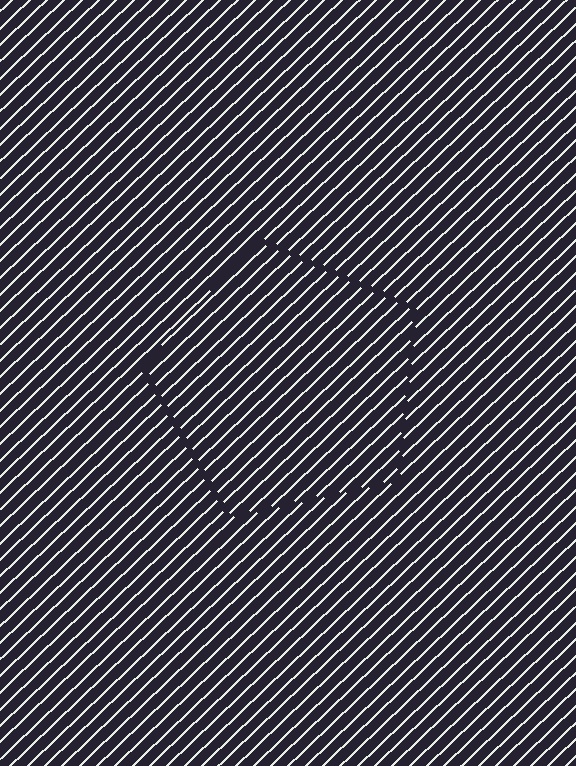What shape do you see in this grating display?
An illusory pentagon. The interior of the shape contains the same grating, shifted by half a period — the contour is defined by the phase discontinuity where line-ends from the inner and outer gratings abut.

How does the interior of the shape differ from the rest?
The interior of the shape contains the same grating, shifted by half a period — the contour is defined by the phase discontinuity where line-ends from the inner and outer gratings abut.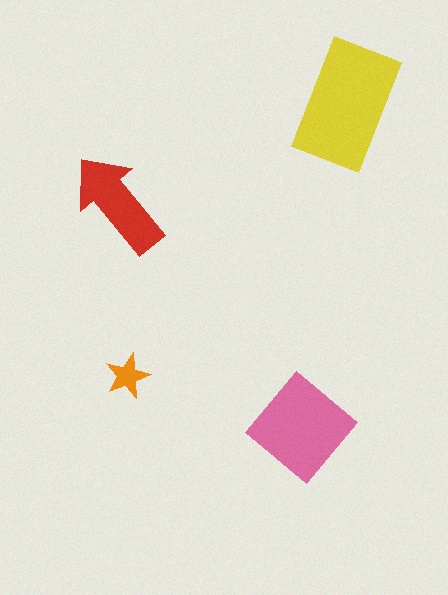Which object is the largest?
The yellow rectangle.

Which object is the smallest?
The orange star.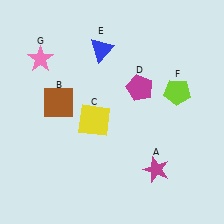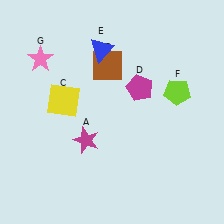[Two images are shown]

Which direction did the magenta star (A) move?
The magenta star (A) moved left.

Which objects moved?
The objects that moved are: the magenta star (A), the brown square (B), the yellow square (C).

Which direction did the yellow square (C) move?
The yellow square (C) moved left.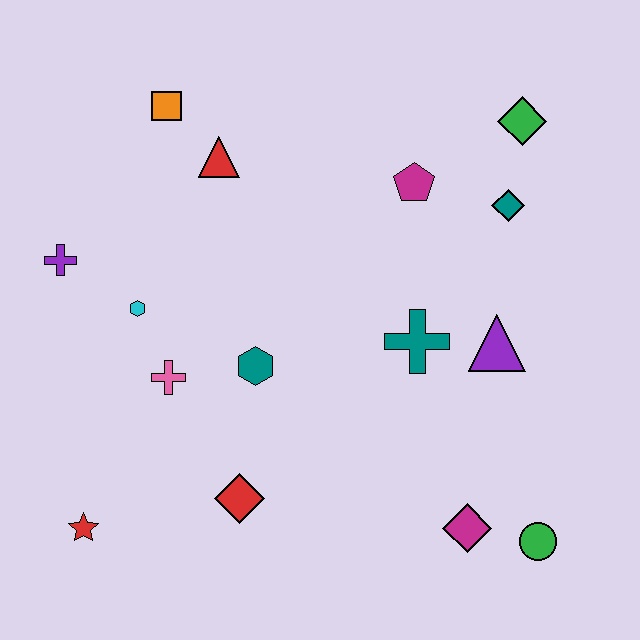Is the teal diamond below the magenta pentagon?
Yes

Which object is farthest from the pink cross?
The green diamond is farthest from the pink cross.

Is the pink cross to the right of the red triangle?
No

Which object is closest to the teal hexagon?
The pink cross is closest to the teal hexagon.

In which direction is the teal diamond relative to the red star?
The teal diamond is to the right of the red star.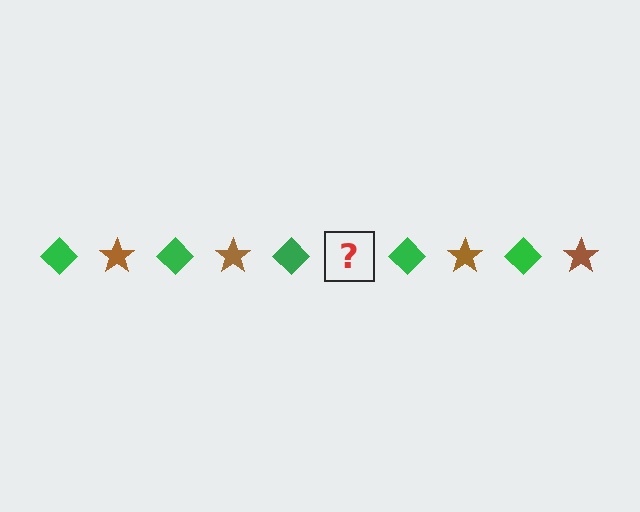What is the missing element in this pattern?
The missing element is a brown star.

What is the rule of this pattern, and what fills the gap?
The rule is that the pattern alternates between green diamond and brown star. The gap should be filled with a brown star.